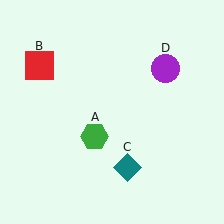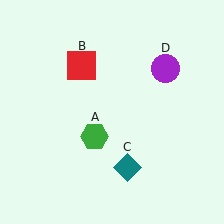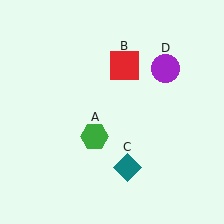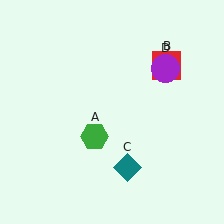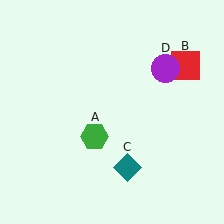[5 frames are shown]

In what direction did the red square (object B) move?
The red square (object B) moved right.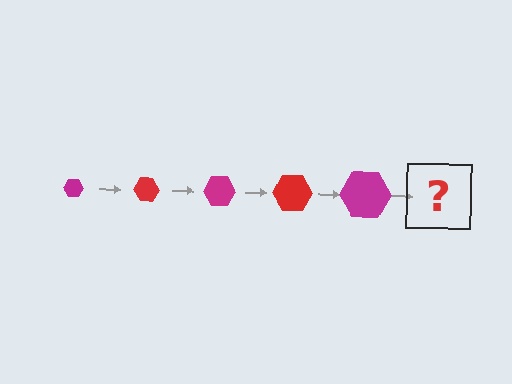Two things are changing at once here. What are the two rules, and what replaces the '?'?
The two rules are that the hexagon grows larger each step and the color cycles through magenta and red. The '?' should be a red hexagon, larger than the previous one.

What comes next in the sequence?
The next element should be a red hexagon, larger than the previous one.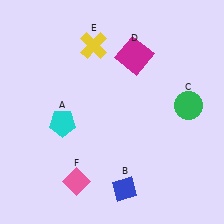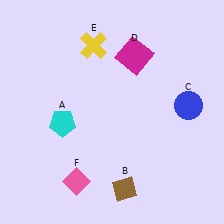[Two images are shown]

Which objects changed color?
B changed from blue to brown. C changed from green to blue.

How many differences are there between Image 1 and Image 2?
There are 2 differences between the two images.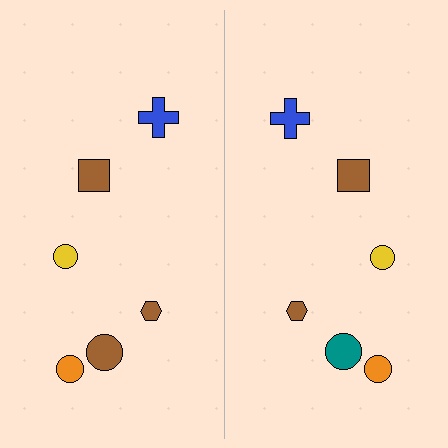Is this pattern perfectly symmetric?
No, the pattern is not perfectly symmetric. The teal circle on the right side breaks the symmetry — its mirror counterpart is brown.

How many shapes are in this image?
There are 12 shapes in this image.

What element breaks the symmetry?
The teal circle on the right side breaks the symmetry — its mirror counterpart is brown.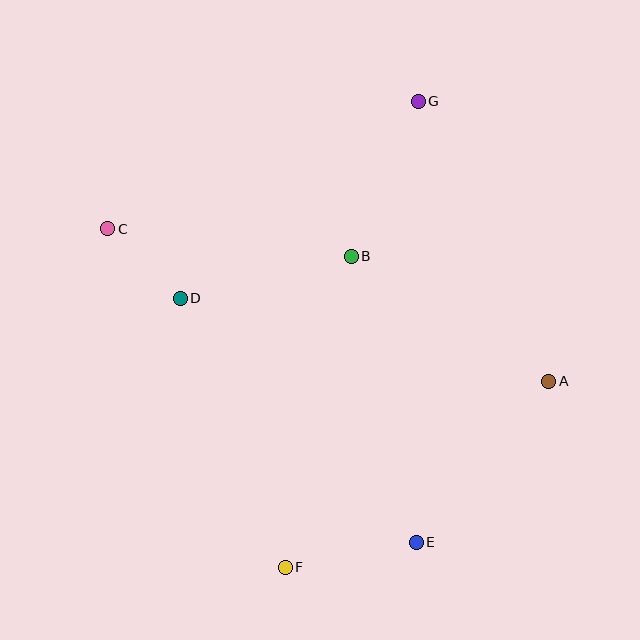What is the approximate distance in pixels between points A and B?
The distance between A and B is approximately 233 pixels.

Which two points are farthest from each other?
Points F and G are farthest from each other.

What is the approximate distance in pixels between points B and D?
The distance between B and D is approximately 176 pixels.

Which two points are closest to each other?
Points C and D are closest to each other.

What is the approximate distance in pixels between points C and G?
The distance between C and G is approximately 336 pixels.